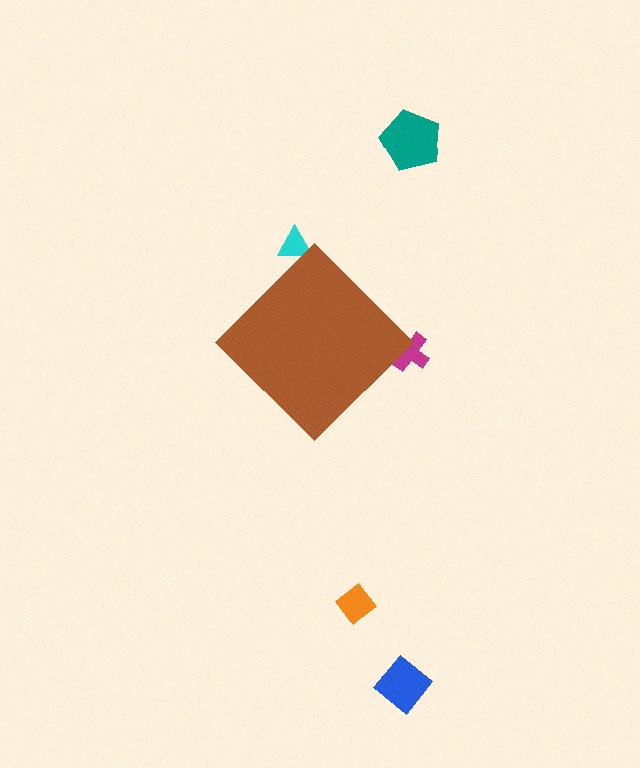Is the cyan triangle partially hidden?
Yes, the cyan triangle is partially hidden behind the brown diamond.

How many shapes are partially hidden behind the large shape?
2 shapes are partially hidden.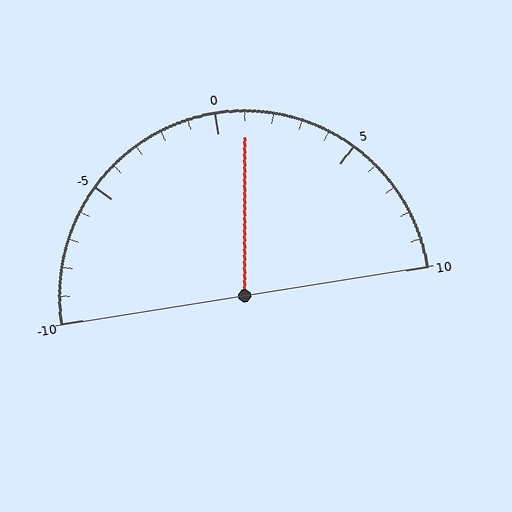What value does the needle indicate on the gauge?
The needle indicates approximately 1.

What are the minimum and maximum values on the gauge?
The gauge ranges from -10 to 10.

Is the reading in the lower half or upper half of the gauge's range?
The reading is in the upper half of the range (-10 to 10).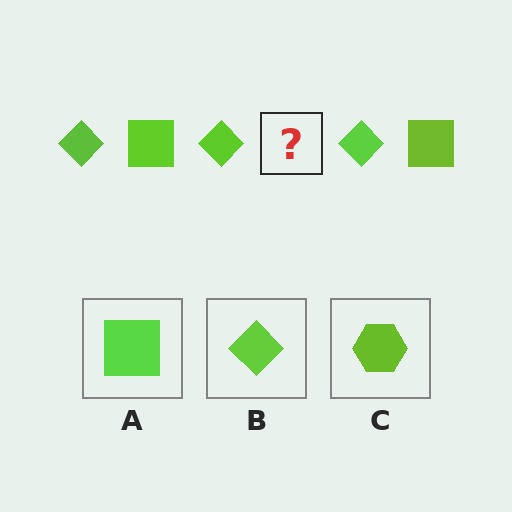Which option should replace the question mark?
Option A.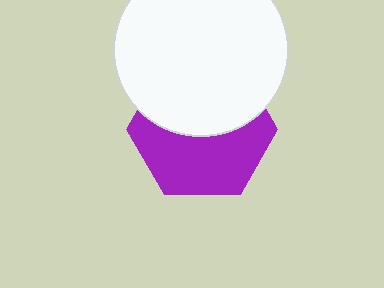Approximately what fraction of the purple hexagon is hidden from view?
Roughly 48% of the purple hexagon is hidden behind the white circle.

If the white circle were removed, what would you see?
You would see the complete purple hexagon.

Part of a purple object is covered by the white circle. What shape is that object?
It is a hexagon.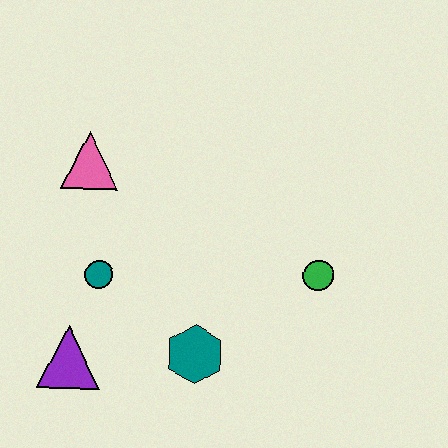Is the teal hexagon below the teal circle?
Yes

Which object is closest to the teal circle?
The purple triangle is closest to the teal circle.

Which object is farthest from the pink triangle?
The green circle is farthest from the pink triangle.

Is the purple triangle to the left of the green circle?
Yes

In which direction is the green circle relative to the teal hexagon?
The green circle is to the right of the teal hexagon.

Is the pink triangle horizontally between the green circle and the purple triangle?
Yes